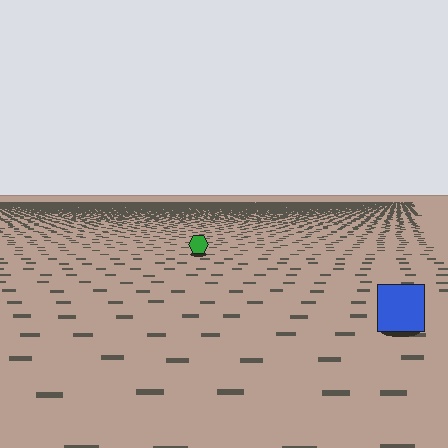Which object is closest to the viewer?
The blue square is closest. The texture marks near it are larger and more spread out.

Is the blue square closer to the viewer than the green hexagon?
Yes. The blue square is closer — you can tell from the texture gradient: the ground texture is coarser near it.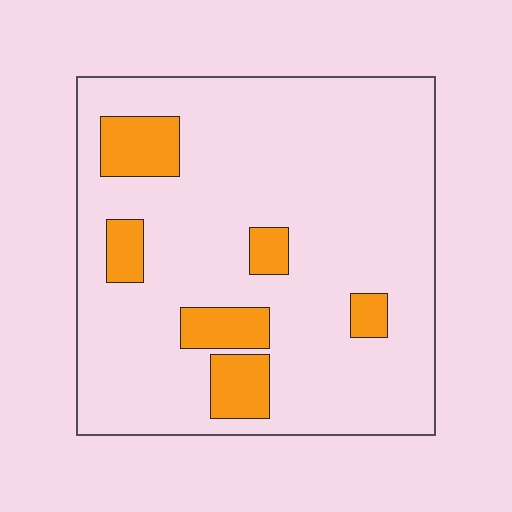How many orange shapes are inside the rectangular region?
6.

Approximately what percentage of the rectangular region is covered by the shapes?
Approximately 15%.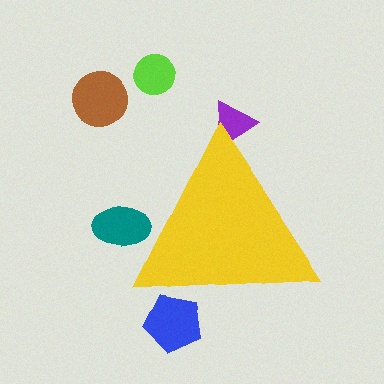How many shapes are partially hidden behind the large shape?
3 shapes are partially hidden.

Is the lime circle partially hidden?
No, the lime circle is fully visible.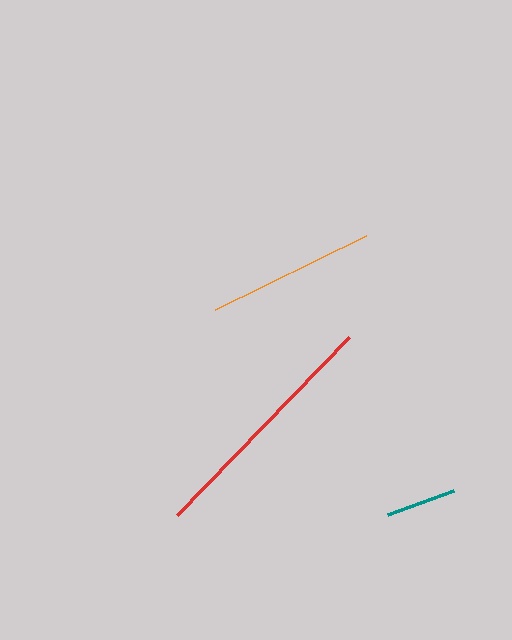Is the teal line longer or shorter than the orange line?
The orange line is longer than the teal line.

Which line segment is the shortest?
The teal line is the shortest at approximately 70 pixels.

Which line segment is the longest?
The red line is the longest at approximately 247 pixels.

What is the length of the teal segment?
The teal segment is approximately 70 pixels long.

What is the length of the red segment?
The red segment is approximately 247 pixels long.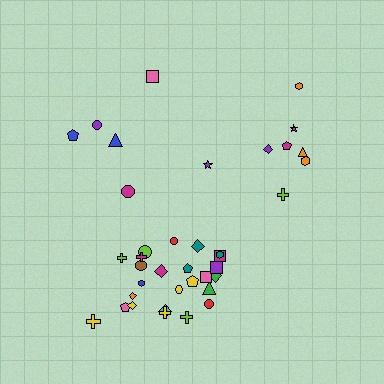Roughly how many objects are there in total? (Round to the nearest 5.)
Roughly 40 objects in total.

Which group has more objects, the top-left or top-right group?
The top-right group.